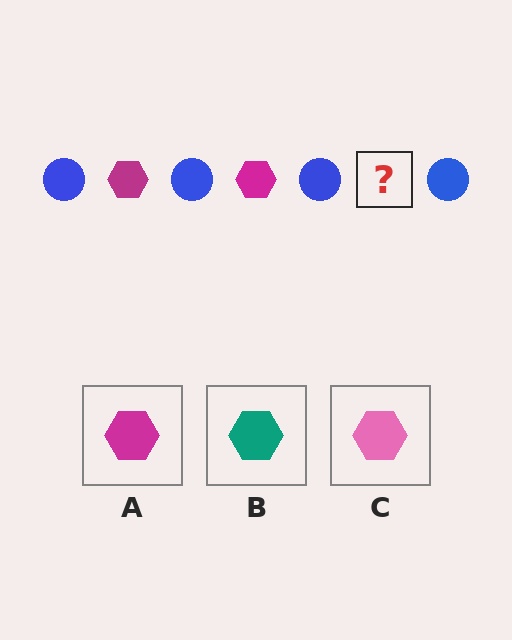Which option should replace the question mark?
Option A.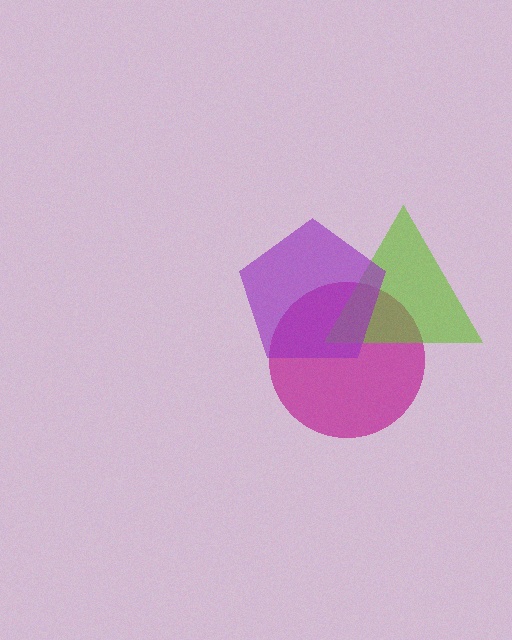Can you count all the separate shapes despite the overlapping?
Yes, there are 3 separate shapes.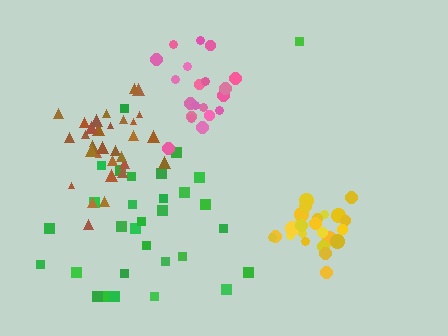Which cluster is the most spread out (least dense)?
Green.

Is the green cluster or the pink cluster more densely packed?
Pink.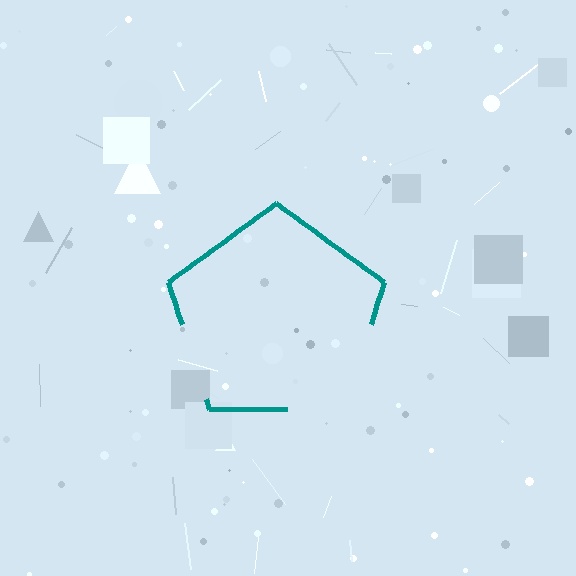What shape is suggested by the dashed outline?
The dashed outline suggests a pentagon.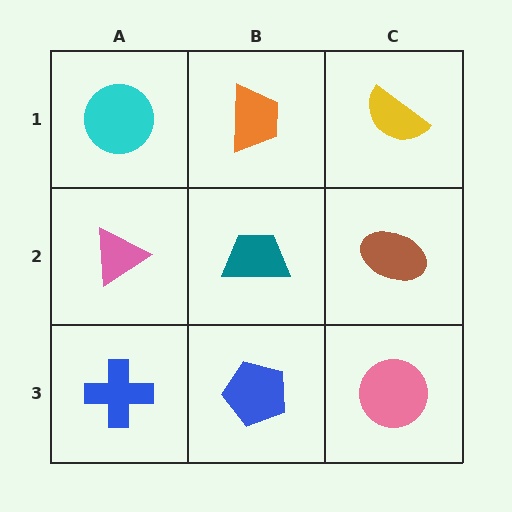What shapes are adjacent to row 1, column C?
A brown ellipse (row 2, column C), an orange trapezoid (row 1, column B).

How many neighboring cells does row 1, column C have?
2.